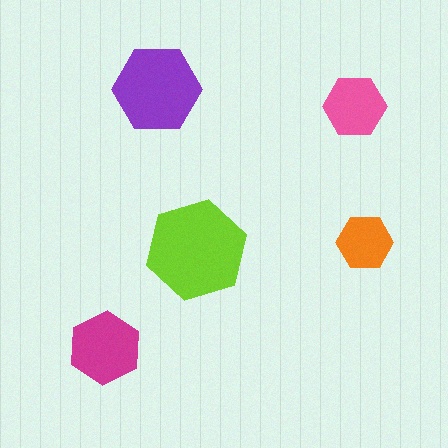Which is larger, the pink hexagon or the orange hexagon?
The pink one.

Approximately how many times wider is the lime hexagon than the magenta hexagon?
About 1.5 times wider.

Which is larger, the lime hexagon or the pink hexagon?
The lime one.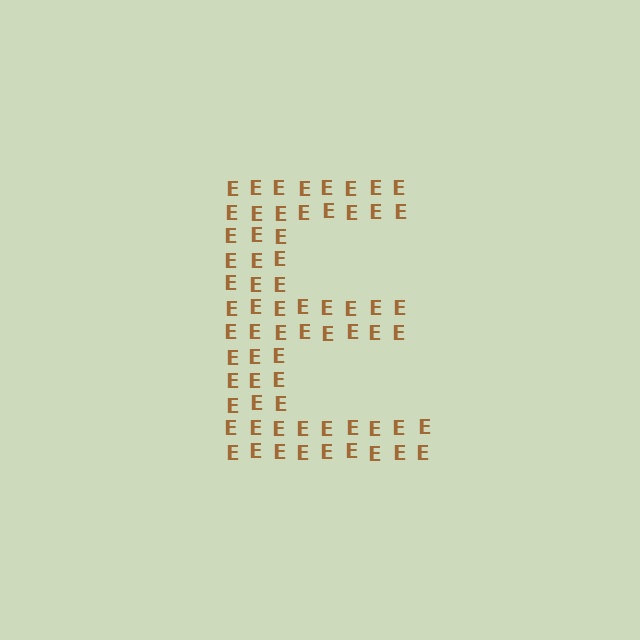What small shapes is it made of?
It is made of small letter E's.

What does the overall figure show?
The overall figure shows the letter E.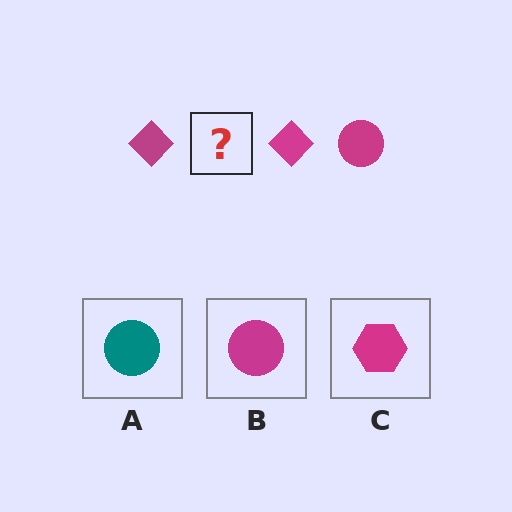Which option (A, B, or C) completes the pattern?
B.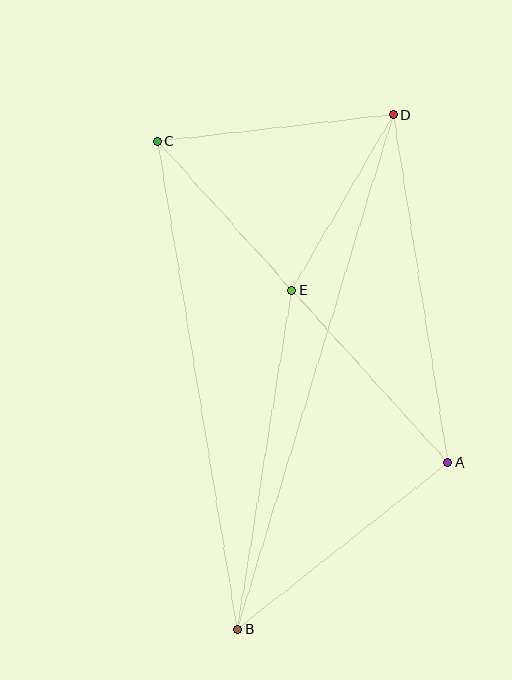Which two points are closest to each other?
Points C and E are closest to each other.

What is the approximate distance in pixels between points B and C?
The distance between B and C is approximately 494 pixels.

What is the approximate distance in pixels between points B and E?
The distance between B and E is approximately 343 pixels.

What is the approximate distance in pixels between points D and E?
The distance between D and E is approximately 202 pixels.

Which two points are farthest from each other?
Points B and D are farthest from each other.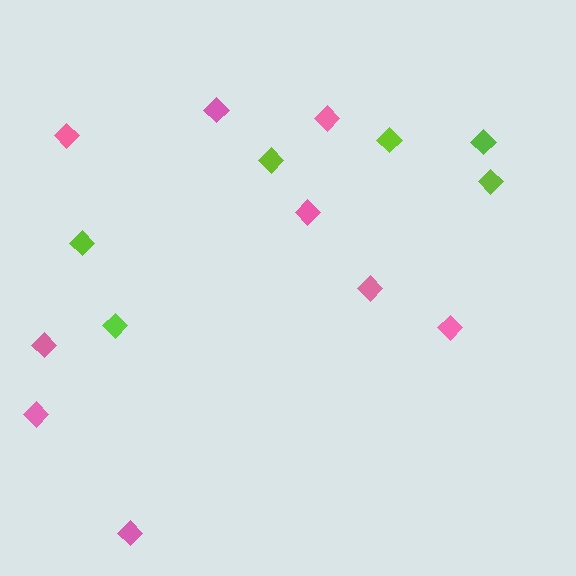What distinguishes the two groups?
There are 2 groups: one group of pink diamonds (9) and one group of lime diamonds (6).